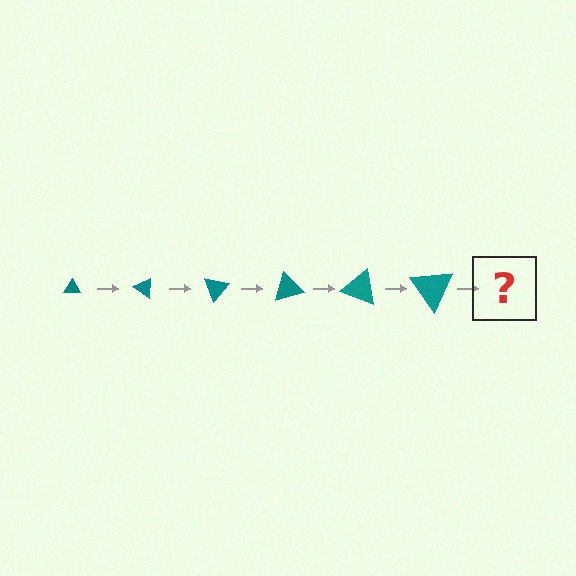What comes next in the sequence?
The next element should be a triangle, larger than the previous one and rotated 210 degrees from the start.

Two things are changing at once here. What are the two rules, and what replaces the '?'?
The two rules are that the triangle grows larger each step and it rotates 35 degrees each step. The '?' should be a triangle, larger than the previous one and rotated 210 degrees from the start.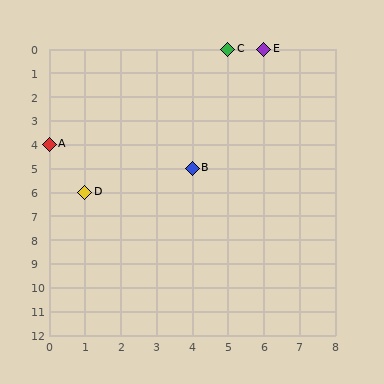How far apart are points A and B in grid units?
Points A and B are 4 columns and 1 row apart (about 4.1 grid units diagonally).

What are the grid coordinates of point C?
Point C is at grid coordinates (5, 0).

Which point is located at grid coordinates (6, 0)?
Point E is at (6, 0).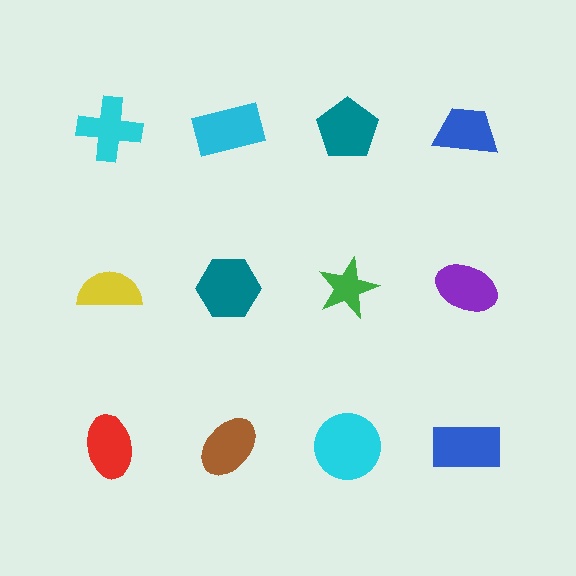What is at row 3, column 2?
A brown ellipse.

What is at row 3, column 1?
A red ellipse.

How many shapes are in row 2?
4 shapes.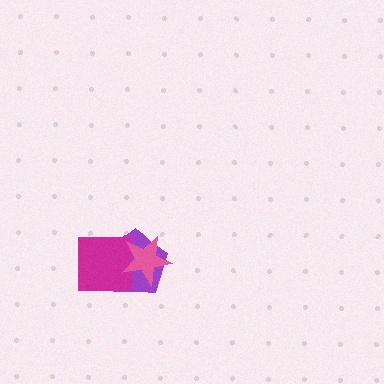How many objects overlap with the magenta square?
2 objects overlap with the magenta square.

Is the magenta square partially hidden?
Yes, it is partially covered by another shape.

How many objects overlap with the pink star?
2 objects overlap with the pink star.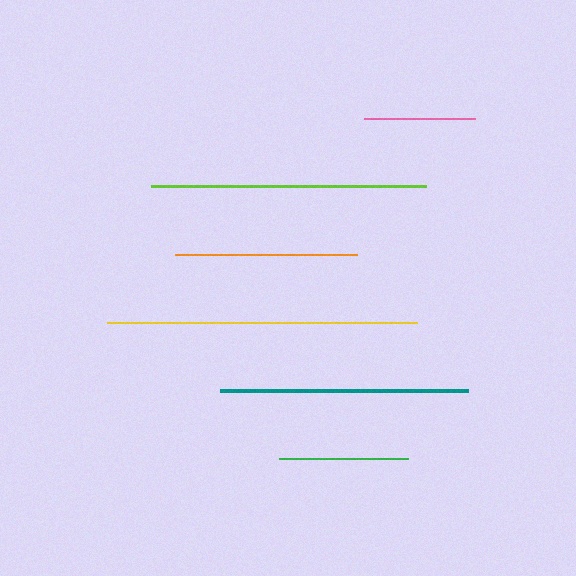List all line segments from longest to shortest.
From longest to shortest: yellow, lime, teal, orange, green, pink.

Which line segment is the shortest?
The pink line is the shortest at approximately 111 pixels.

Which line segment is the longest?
The yellow line is the longest at approximately 310 pixels.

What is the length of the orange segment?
The orange segment is approximately 182 pixels long.